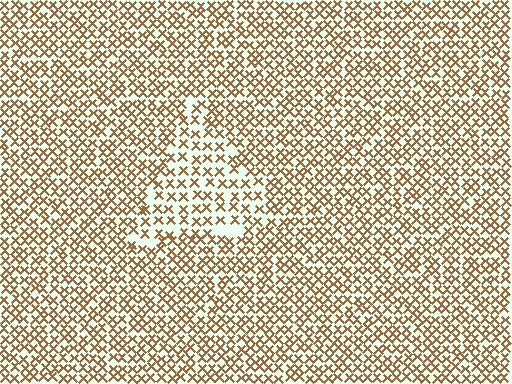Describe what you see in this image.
The image contains small brown elements arranged at two different densities. A triangle-shaped region is visible where the elements are less densely packed than the surrounding area.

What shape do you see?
I see a triangle.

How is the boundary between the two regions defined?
The boundary is defined by a change in element density (approximately 1.7x ratio). All elements are the same color, size, and shape.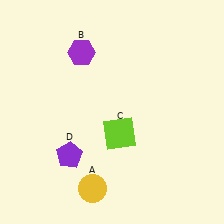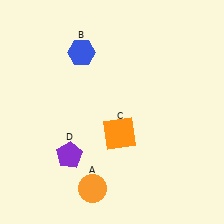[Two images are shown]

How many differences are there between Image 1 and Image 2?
There are 3 differences between the two images.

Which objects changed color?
A changed from yellow to orange. B changed from purple to blue. C changed from lime to orange.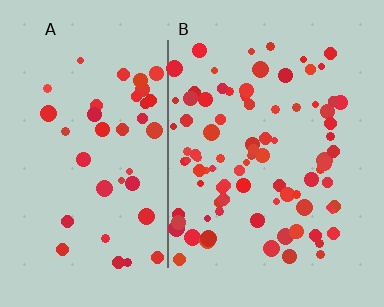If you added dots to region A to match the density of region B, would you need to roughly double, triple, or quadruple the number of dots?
Approximately double.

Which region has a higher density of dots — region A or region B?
B (the right).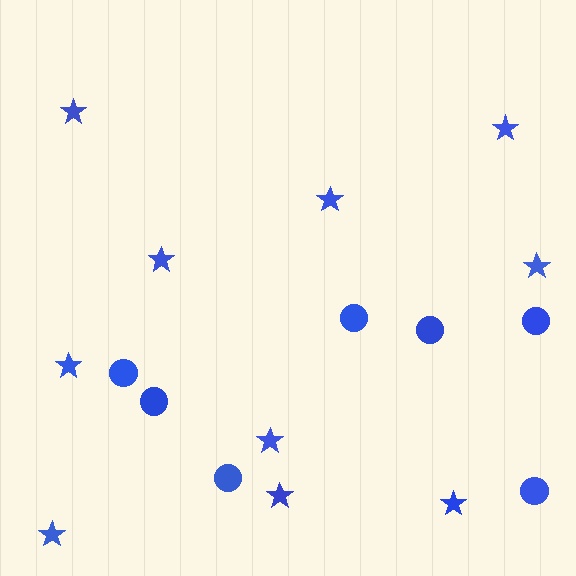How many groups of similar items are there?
There are 2 groups: one group of circles (7) and one group of stars (10).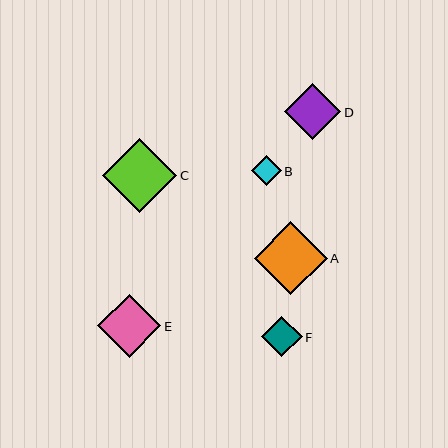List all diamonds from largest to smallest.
From largest to smallest: C, A, E, D, F, B.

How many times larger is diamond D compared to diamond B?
Diamond D is approximately 1.9 times the size of diamond B.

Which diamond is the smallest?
Diamond B is the smallest with a size of approximately 30 pixels.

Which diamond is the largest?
Diamond C is the largest with a size of approximately 74 pixels.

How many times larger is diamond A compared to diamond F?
Diamond A is approximately 1.8 times the size of diamond F.